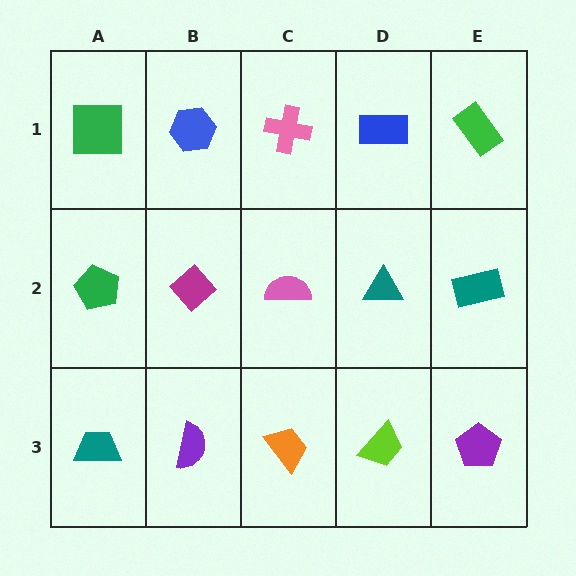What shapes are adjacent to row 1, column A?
A green pentagon (row 2, column A), a blue hexagon (row 1, column B).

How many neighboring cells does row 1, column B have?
3.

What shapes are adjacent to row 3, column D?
A teal triangle (row 2, column D), an orange trapezoid (row 3, column C), a purple pentagon (row 3, column E).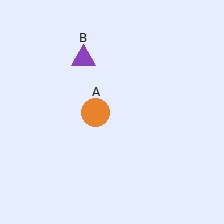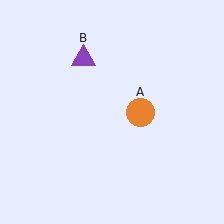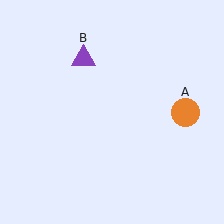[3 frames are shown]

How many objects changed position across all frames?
1 object changed position: orange circle (object A).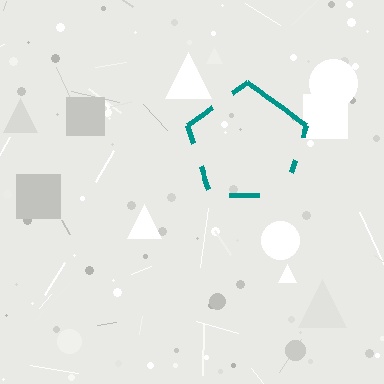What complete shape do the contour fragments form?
The contour fragments form a pentagon.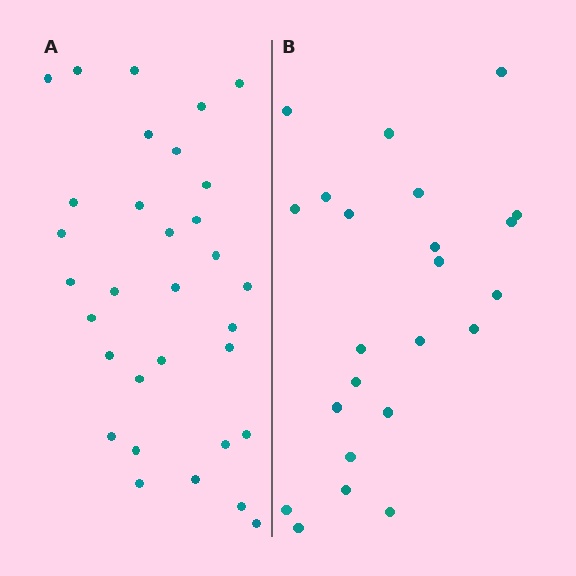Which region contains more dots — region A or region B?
Region A (the left region) has more dots.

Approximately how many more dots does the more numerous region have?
Region A has roughly 8 or so more dots than region B.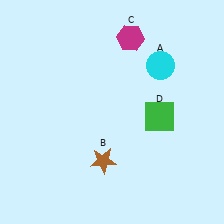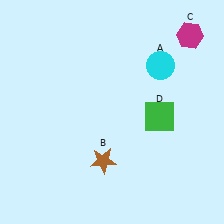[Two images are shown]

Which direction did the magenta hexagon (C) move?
The magenta hexagon (C) moved right.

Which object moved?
The magenta hexagon (C) moved right.